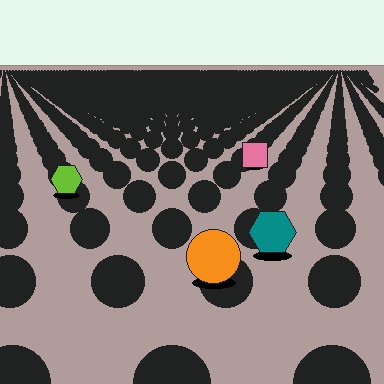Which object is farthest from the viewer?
The pink square is farthest from the viewer. It appears smaller and the ground texture around it is denser.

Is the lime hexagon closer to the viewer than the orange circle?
No. The orange circle is closer — you can tell from the texture gradient: the ground texture is coarser near it.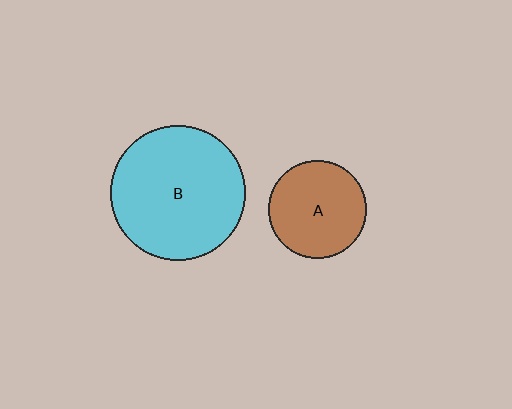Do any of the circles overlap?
No, none of the circles overlap.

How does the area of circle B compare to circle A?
Approximately 1.9 times.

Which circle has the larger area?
Circle B (cyan).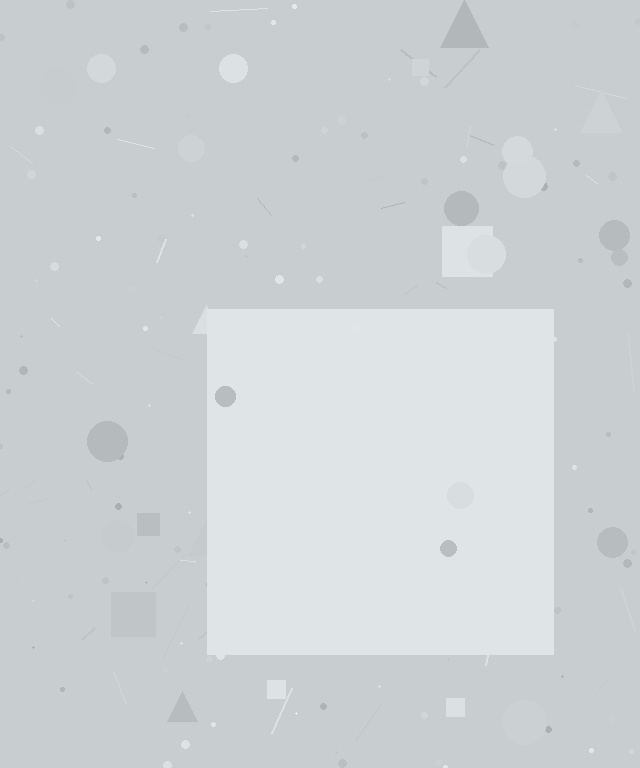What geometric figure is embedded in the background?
A square is embedded in the background.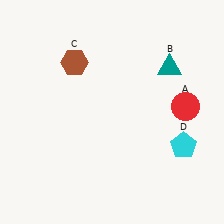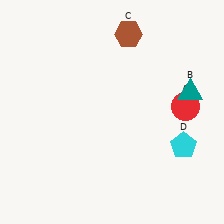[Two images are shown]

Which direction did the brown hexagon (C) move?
The brown hexagon (C) moved right.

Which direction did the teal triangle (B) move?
The teal triangle (B) moved down.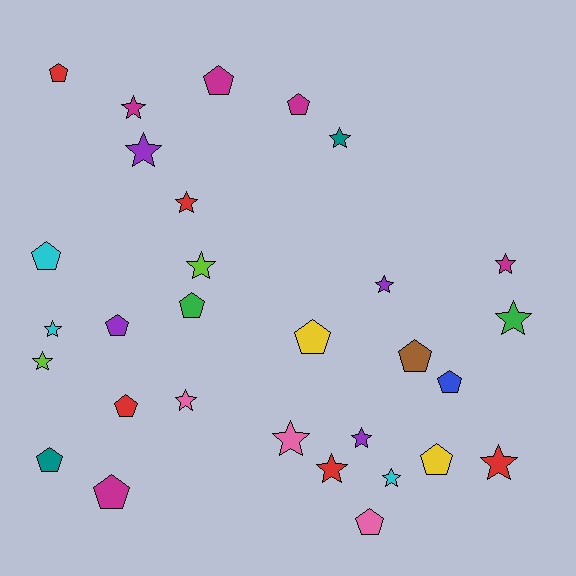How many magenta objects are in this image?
There are 5 magenta objects.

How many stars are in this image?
There are 16 stars.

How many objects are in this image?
There are 30 objects.